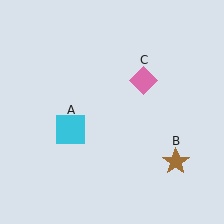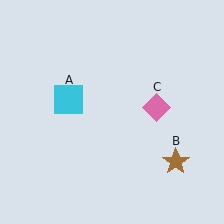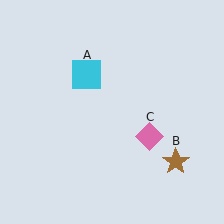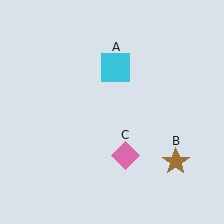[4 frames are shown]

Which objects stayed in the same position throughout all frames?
Brown star (object B) remained stationary.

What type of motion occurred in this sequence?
The cyan square (object A), pink diamond (object C) rotated clockwise around the center of the scene.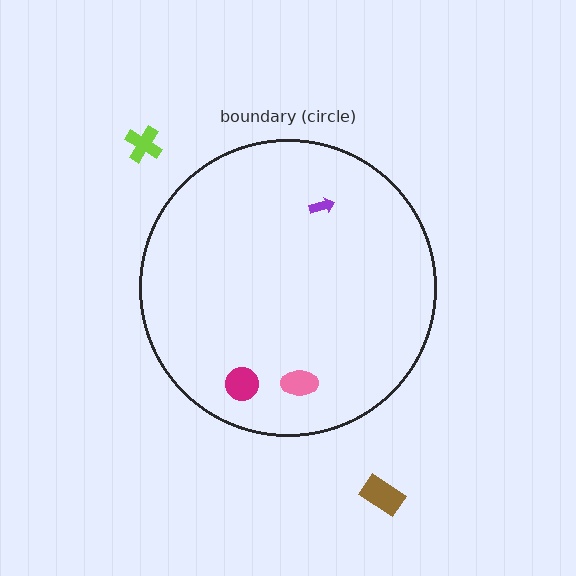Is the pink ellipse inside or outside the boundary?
Inside.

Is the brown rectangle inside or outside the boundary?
Outside.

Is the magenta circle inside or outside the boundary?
Inside.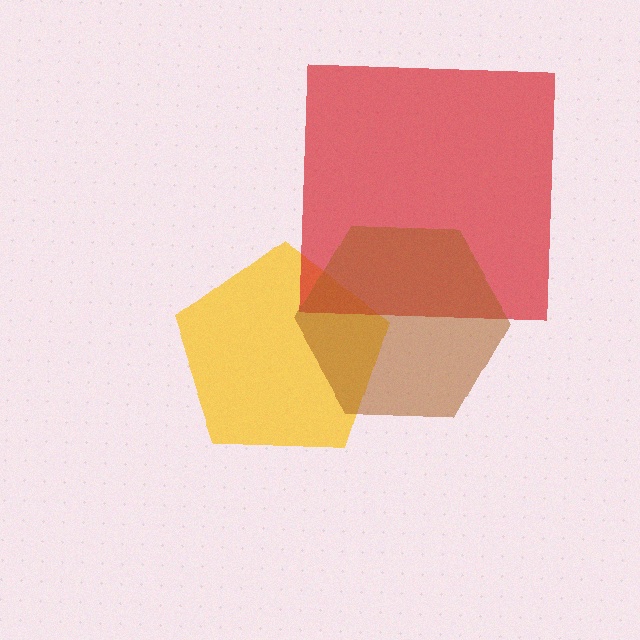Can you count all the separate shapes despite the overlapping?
Yes, there are 3 separate shapes.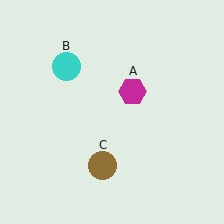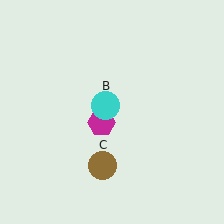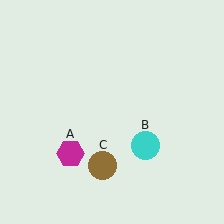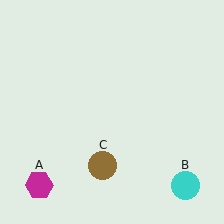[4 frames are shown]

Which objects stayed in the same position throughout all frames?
Brown circle (object C) remained stationary.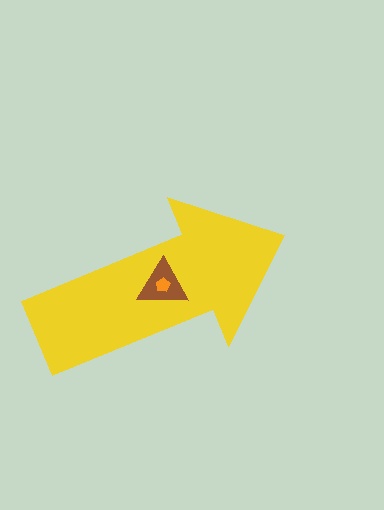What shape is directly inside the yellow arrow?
The brown triangle.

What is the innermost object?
The orange pentagon.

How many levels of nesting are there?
3.